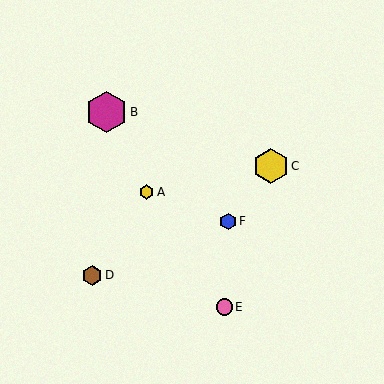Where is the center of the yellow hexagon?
The center of the yellow hexagon is at (271, 166).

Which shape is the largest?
The magenta hexagon (labeled B) is the largest.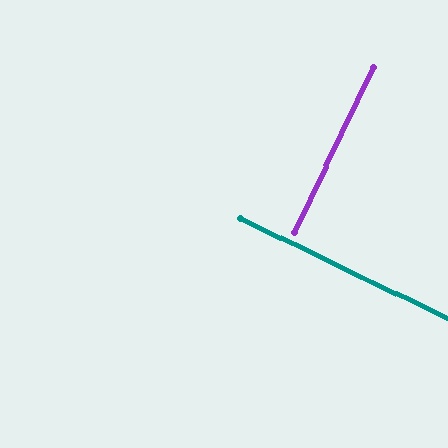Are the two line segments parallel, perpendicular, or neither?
Perpendicular — they meet at approximately 89°.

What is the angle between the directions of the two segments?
Approximately 89 degrees.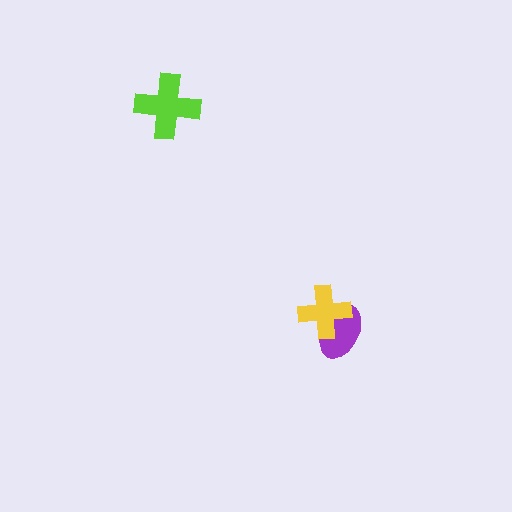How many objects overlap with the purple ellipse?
1 object overlaps with the purple ellipse.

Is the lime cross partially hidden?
No, no other shape covers it.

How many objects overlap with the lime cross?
0 objects overlap with the lime cross.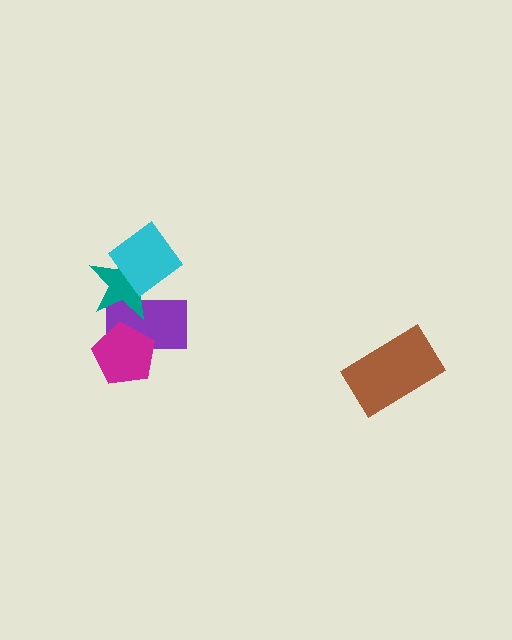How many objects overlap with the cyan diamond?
1 object overlaps with the cyan diamond.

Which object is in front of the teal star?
The cyan diamond is in front of the teal star.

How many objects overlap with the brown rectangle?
0 objects overlap with the brown rectangle.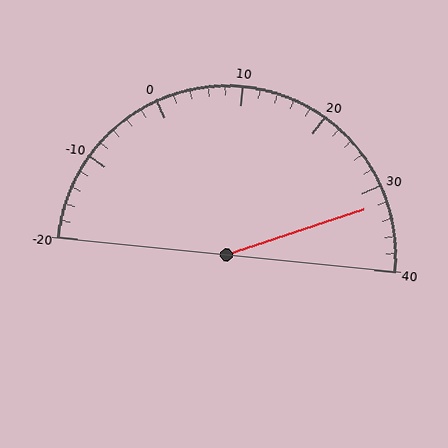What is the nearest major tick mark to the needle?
The nearest major tick mark is 30.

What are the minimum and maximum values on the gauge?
The gauge ranges from -20 to 40.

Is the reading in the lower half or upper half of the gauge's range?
The reading is in the upper half of the range (-20 to 40).